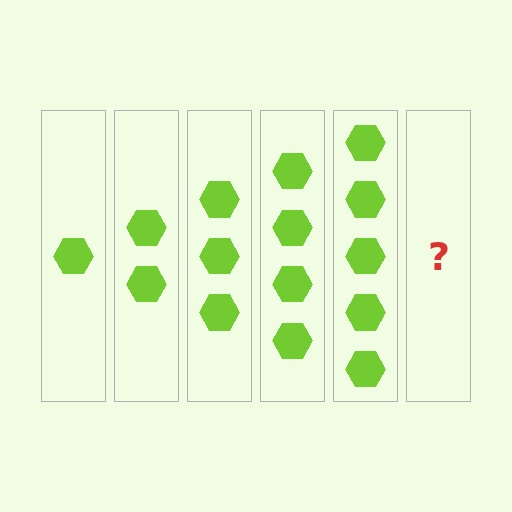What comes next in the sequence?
The next element should be 6 hexagons.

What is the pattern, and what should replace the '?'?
The pattern is that each step adds one more hexagon. The '?' should be 6 hexagons.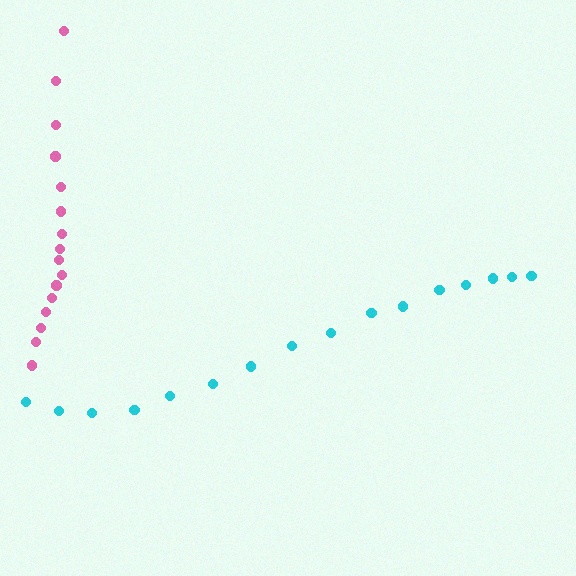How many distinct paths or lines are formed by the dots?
There are 2 distinct paths.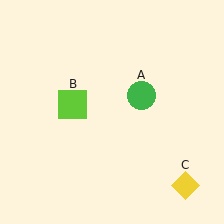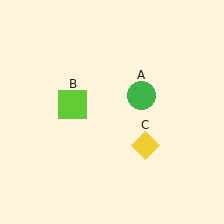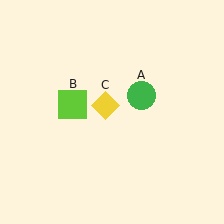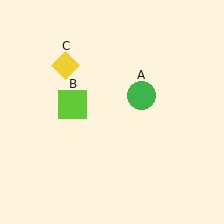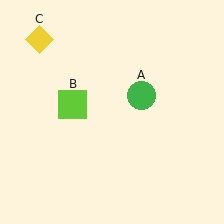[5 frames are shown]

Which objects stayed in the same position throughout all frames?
Green circle (object A) and lime square (object B) remained stationary.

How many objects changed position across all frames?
1 object changed position: yellow diamond (object C).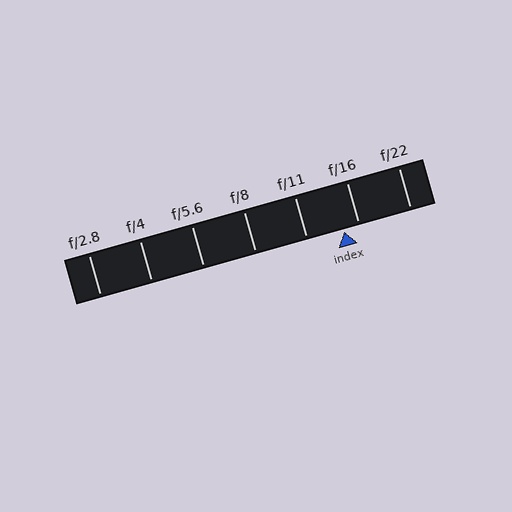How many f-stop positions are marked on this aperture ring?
There are 7 f-stop positions marked.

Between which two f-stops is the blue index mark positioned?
The index mark is between f/11 and f/16.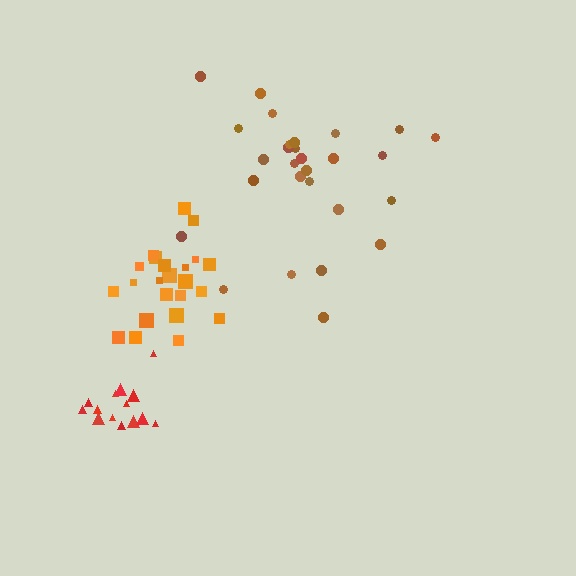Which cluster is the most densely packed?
Orange.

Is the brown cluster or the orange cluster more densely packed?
Orange.